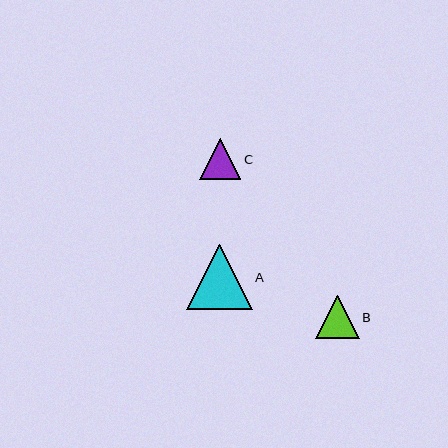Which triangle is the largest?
Triangle A is the largest with a size of approximately 66 pixels.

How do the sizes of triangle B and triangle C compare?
Triangle B and triangle C are approximately the same size.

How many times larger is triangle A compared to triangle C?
Triangle A is approximately 1.6 times the size of triangle C.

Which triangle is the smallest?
Triangle C is the smallest with a size of approximately 41 pixels.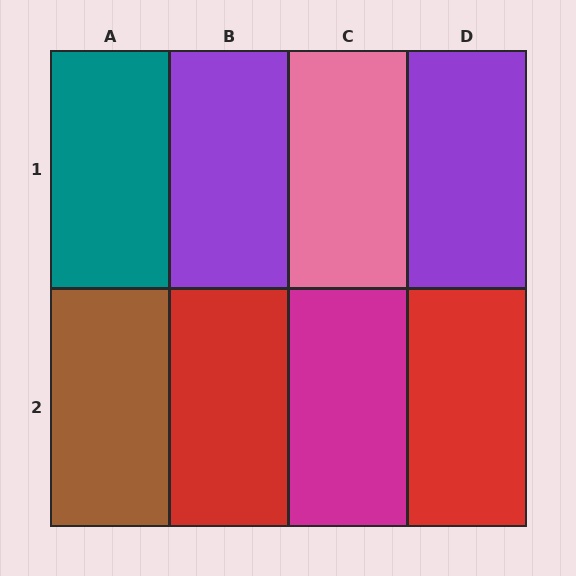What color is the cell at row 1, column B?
Purple.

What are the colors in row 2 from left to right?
Brown, red, magenta, red.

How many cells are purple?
2 cells are purple.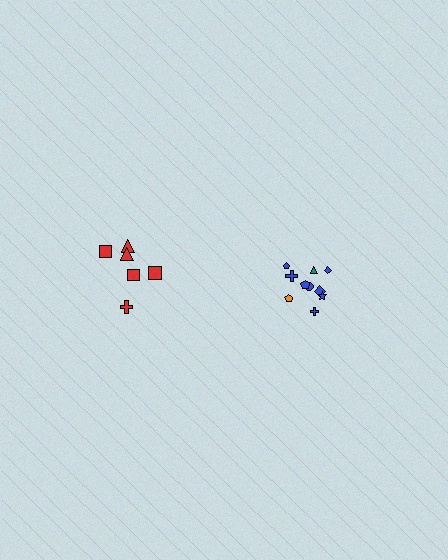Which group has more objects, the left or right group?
The right group.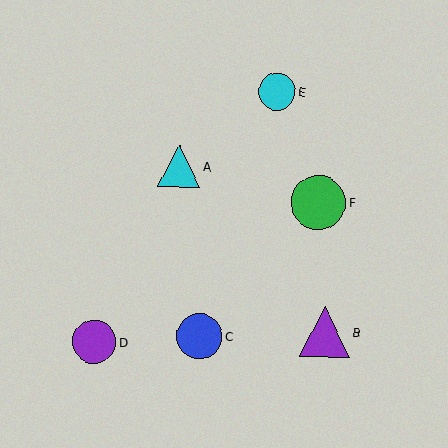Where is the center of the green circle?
The center of the green circle is at (318, 202).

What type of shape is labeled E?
Shape E is a cyan circle.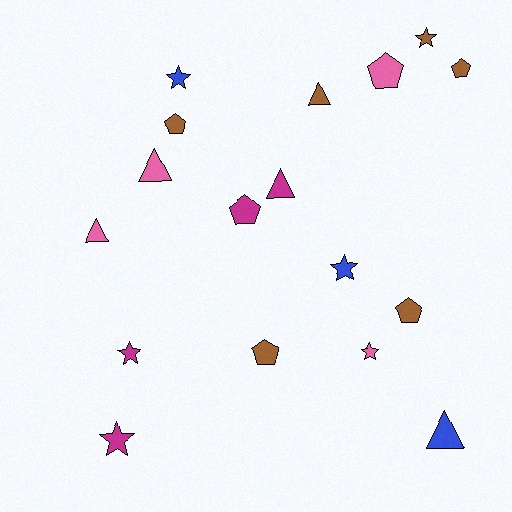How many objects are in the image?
There are 17 objects.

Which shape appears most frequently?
Star, with 6 objects.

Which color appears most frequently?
Brown, with 6 objects.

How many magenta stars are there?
There are 2 magenta stars.